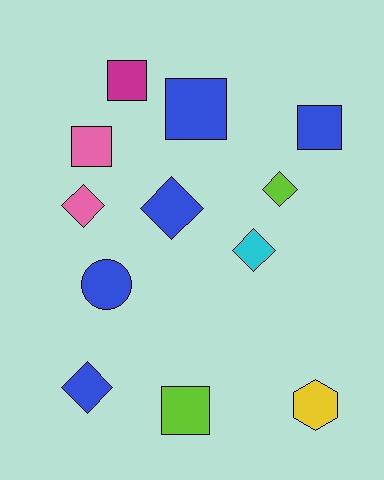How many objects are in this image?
There are 12 objects.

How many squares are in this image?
There are 5 squares.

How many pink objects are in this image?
There are 2 pink objects.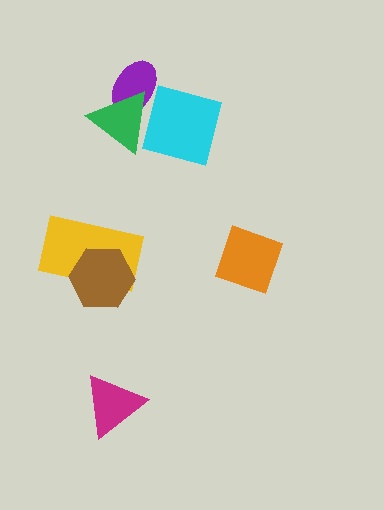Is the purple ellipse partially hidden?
Yes, it is partially covered by another shape.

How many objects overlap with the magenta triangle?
0 objects overlap with the magenta triangle.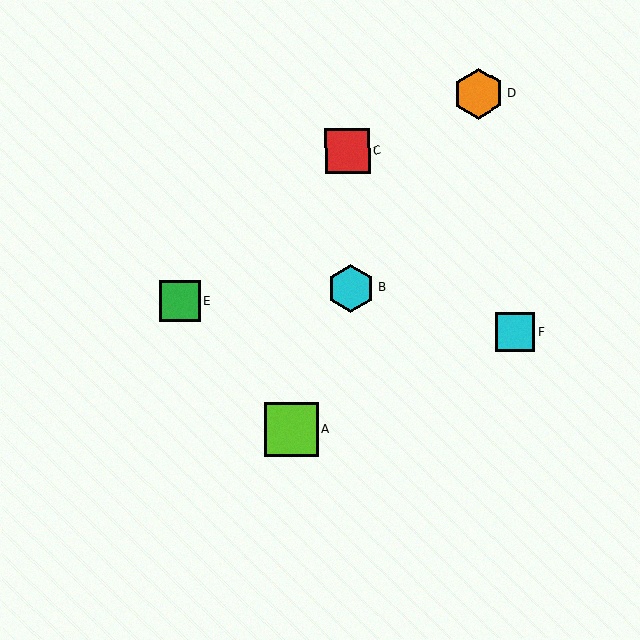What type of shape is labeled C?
Shape C is a red square.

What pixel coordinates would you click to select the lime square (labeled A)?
Click at (291, 430) to select the lime square A.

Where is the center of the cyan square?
The center of the cyan square is at (515, 332).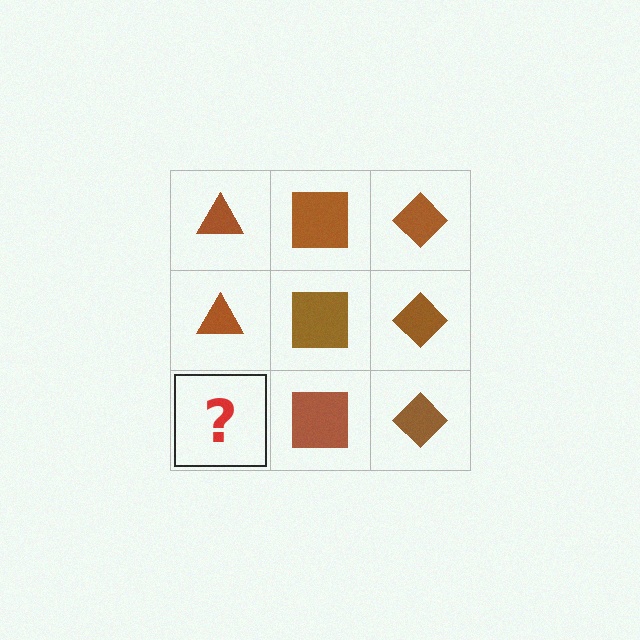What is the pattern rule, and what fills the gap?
The rule is that each column has a consistent shape. The gap should be filled with a brown triangle.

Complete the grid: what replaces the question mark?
The question mark should be replaced with a brown triangle.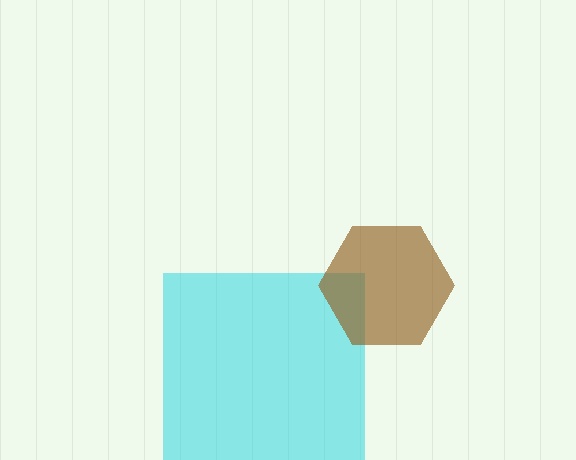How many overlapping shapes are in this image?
There are 2 overlapping shapes in the image.